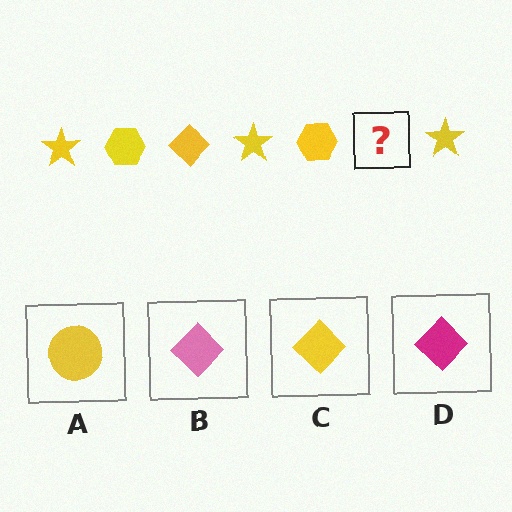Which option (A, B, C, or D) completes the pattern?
C.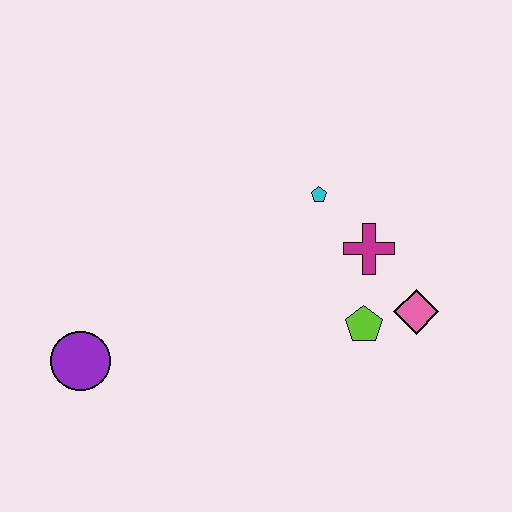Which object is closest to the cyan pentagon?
The magenta cross is closest to the cyan pentagon.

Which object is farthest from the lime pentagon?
The purple circle is farthest from the lime pentagon.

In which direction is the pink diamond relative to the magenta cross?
The pink diamond is below the magenta cross.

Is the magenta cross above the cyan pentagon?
No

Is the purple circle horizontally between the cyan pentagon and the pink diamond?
No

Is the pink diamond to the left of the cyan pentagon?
No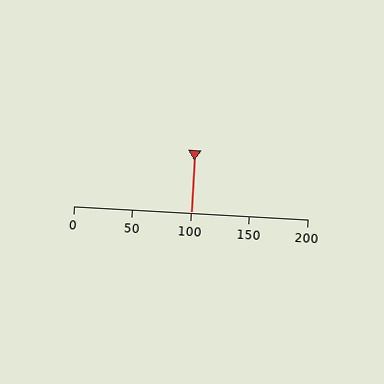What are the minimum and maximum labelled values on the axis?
The axis runs from 0 to 200.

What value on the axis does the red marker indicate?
The marker indicates approximately 100.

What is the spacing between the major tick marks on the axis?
The major ticks are spaced 50 apart.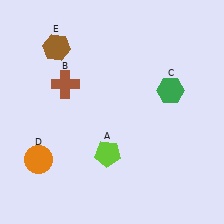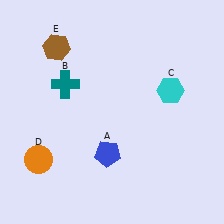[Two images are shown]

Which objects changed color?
A changed from lime to blue. B changed from brown to teal. C changed from green to cyan.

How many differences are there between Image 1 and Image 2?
There are 3 differences between the two images.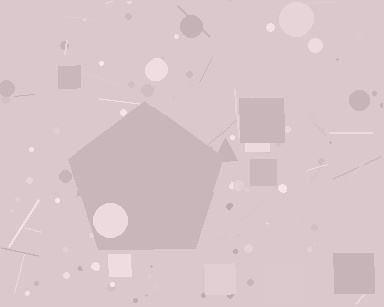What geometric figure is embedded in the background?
A pentagon is embedded in the background.